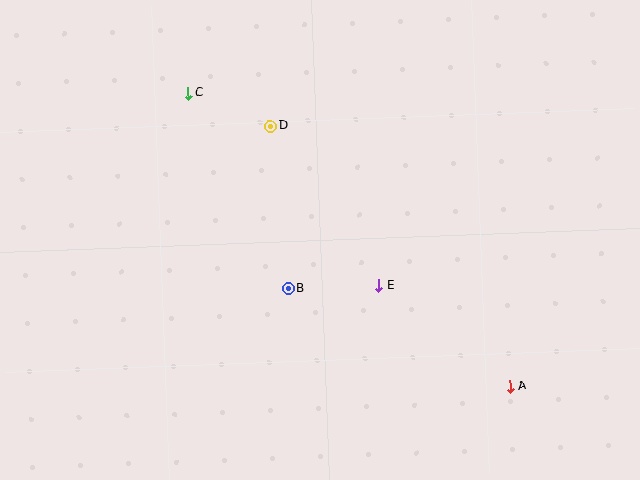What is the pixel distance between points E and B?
The distance between E and B is 91 pixels.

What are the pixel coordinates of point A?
Point A is at (510, 386).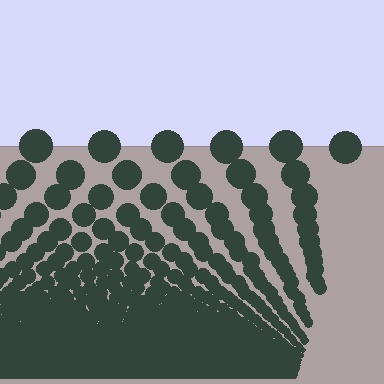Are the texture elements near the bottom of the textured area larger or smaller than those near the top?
Smaller. The gradient is inverted — elements near the bottom are smaller and denser.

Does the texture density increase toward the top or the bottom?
Density increases toward the bottom.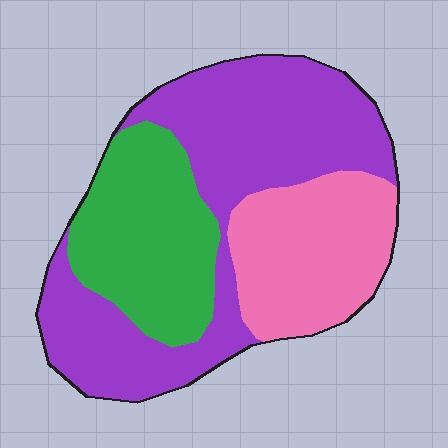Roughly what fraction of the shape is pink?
Pink takes up about one quarter (1/4) of the shape.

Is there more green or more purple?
Purple.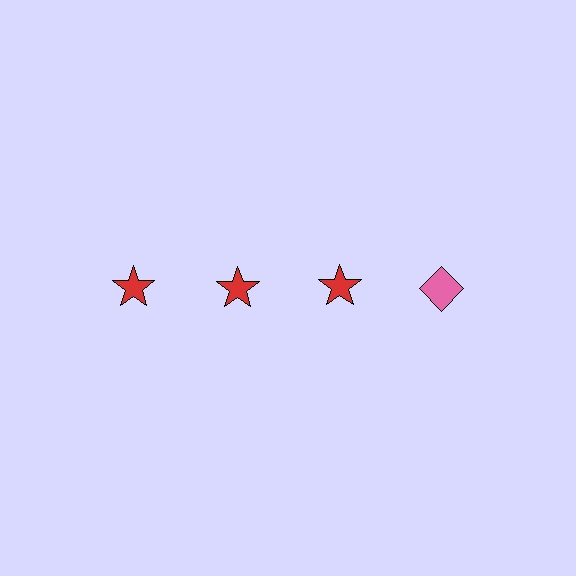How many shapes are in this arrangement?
There are 4 shapes arranged in a grid pattern.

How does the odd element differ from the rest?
It differs in both color (pink instead of red) and shape (diamond instead of star).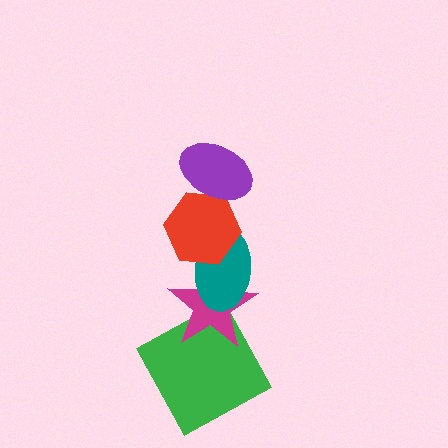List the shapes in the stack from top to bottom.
From top to bottom: the purple ellipse, the red hexagon, the teal ellipse, the magenta star, the green square.